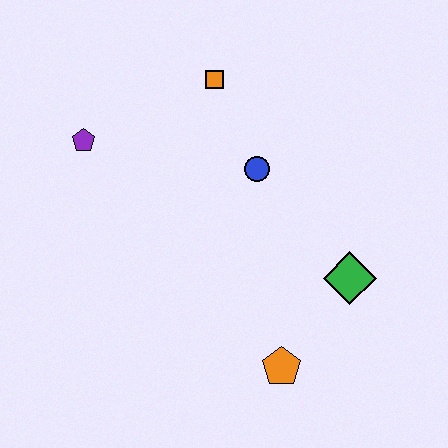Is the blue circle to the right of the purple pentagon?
Yes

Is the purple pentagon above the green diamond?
Yes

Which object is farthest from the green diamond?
The purple pentagon is farthest from the green diamond.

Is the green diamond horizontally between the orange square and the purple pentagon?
No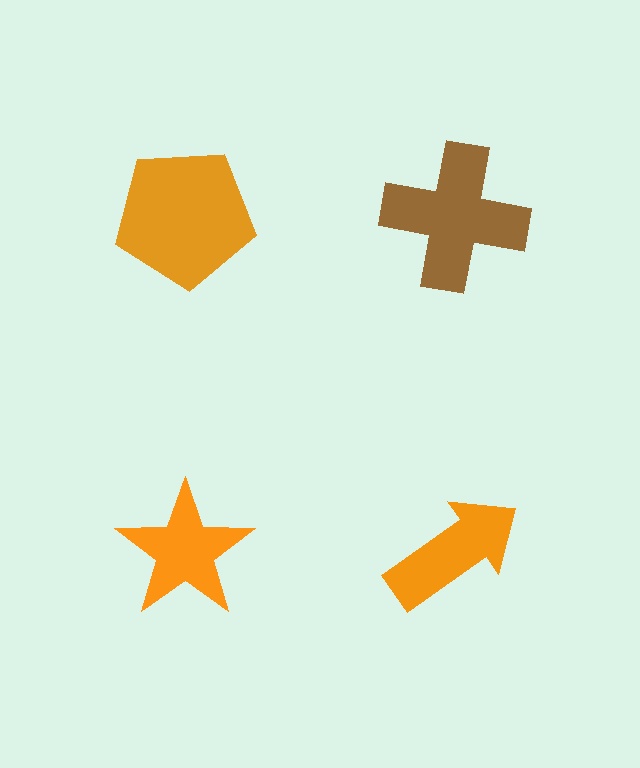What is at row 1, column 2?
A brown cross.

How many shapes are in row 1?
2 shapes.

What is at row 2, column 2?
An orange arrow.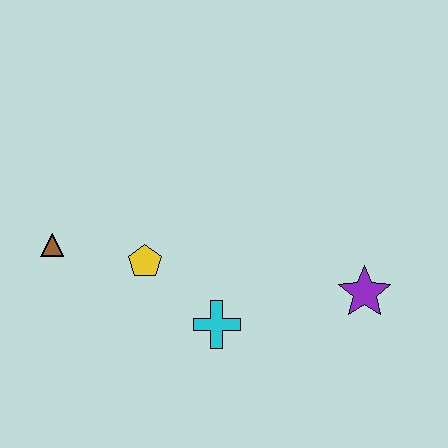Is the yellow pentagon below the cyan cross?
No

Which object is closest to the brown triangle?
The yellow pentagon is closest to the brown triangle.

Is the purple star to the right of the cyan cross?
Yes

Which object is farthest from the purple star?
The brown triangle is farthest from the purple star.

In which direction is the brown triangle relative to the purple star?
The brown triangle is to the left of the purple star.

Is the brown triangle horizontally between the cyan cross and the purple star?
No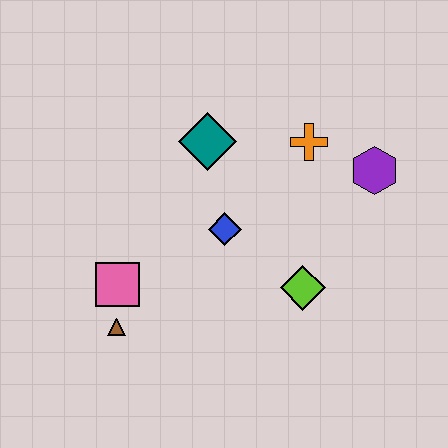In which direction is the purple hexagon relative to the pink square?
The purple hexagon is to the right of the pink square.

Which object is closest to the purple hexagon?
The orange cross is closest to the purple hexagon.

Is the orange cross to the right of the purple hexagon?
No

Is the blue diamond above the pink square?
Yes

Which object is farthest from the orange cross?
The brown triangle is farthest from the orange cross.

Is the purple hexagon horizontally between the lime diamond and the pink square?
No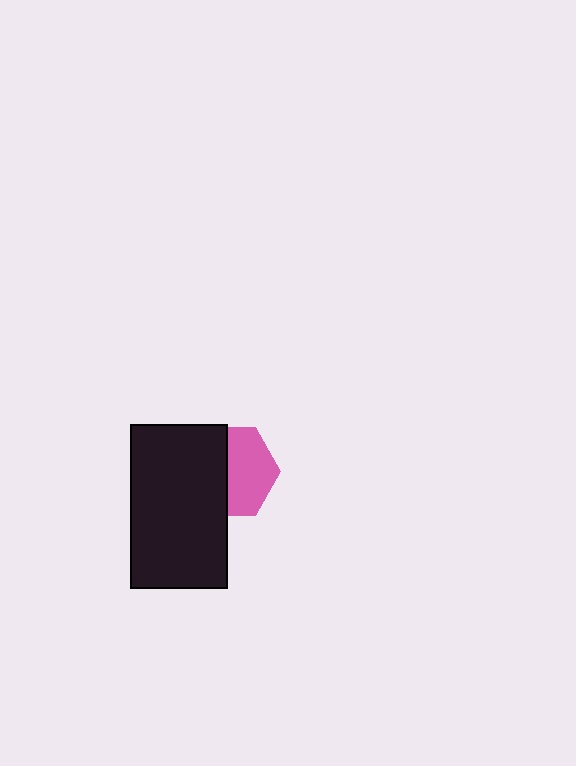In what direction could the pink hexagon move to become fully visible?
The pink hexagon could move right. That would shift it out from behind the black rectangle entirely.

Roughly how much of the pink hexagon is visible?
About half of it is visible (roughly 53%).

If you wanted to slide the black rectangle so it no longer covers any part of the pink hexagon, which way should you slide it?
Slide it left — that is the most direct way to separate the two shapes.